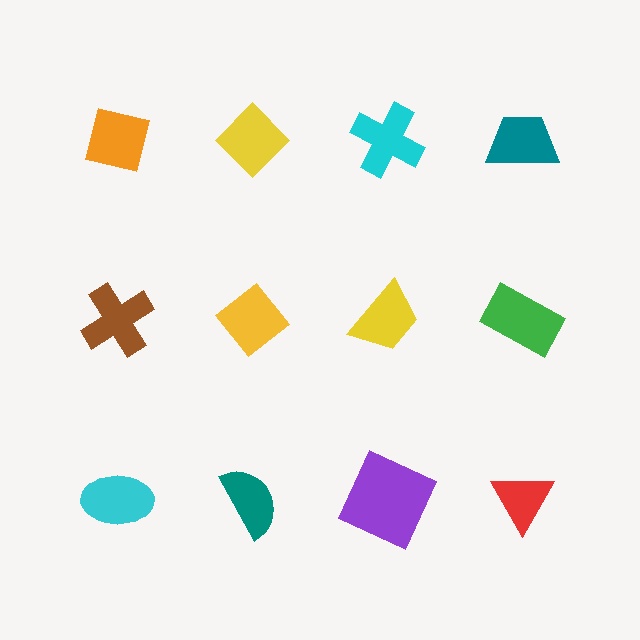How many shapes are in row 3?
4 shapes.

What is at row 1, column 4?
A teal trapezoid.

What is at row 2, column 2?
A yellow diamond.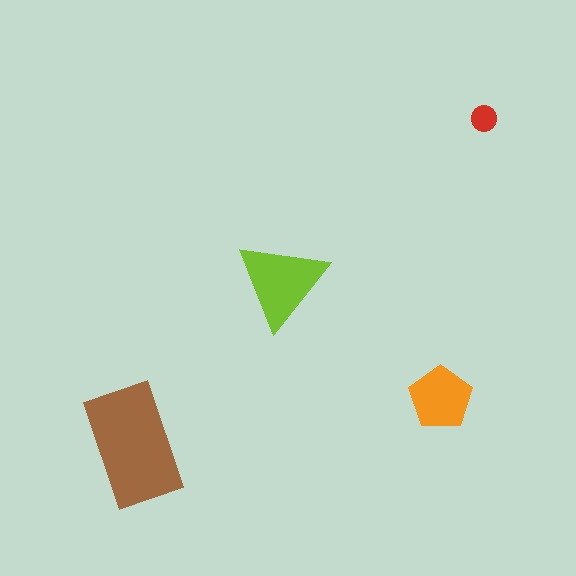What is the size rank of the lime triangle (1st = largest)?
2nd.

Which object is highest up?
The red circle is topmost.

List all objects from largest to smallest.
The brown rectangle, the lime triangle, the orange pentagon, the red circle.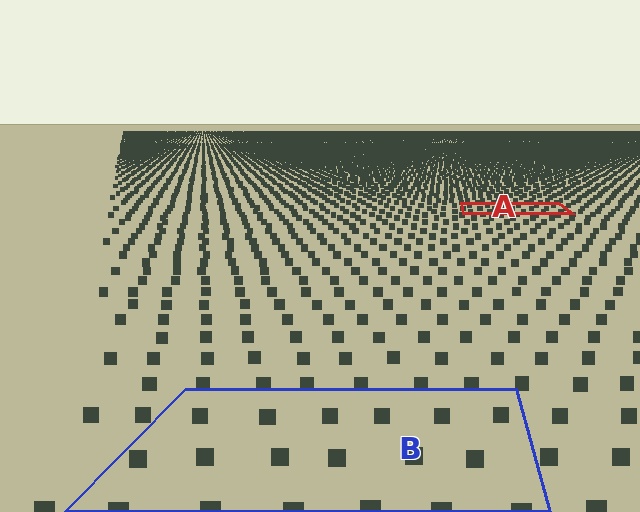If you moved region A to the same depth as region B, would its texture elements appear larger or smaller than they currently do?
They would appear larger. At a closer depth, the same texture elements are projected at a bigger on-screen size.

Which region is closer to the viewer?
Region B is closer. The texture elements there are larger and more spread out.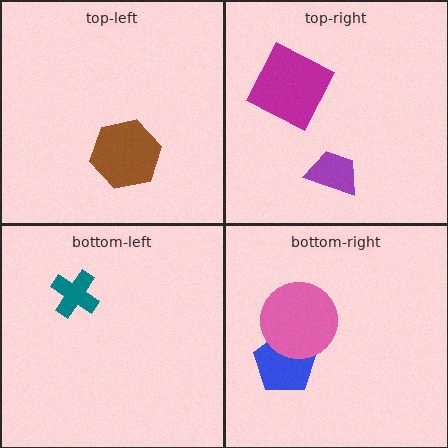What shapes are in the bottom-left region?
The teal cross.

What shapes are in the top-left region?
The brown hexagon.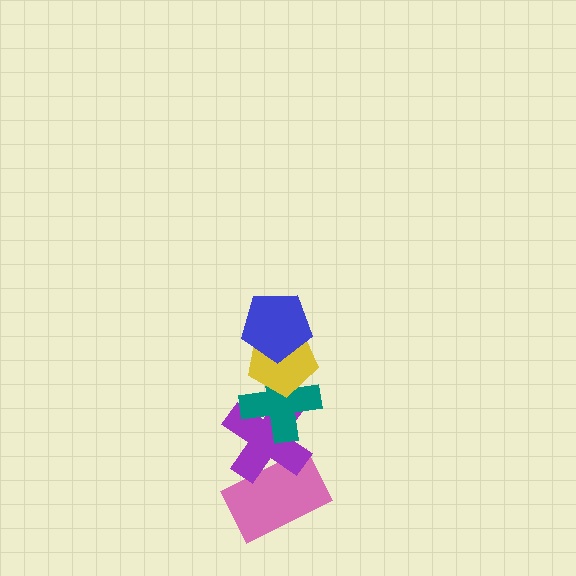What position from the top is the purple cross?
The purple cross is 4th from the top.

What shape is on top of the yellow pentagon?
The blue pentagon is on top of the yellow pentagon.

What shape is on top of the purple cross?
The teal cross is on top of the purple cross.